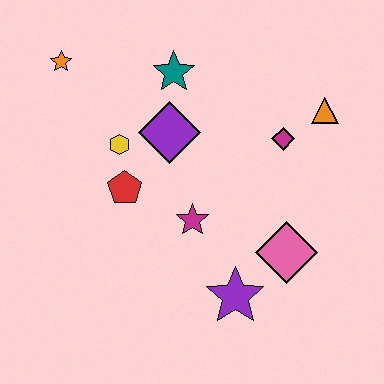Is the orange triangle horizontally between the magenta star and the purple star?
No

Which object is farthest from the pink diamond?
The orange star is farthest from the pink diamond.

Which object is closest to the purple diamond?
The yellow hexagon is closest to the purple diamond.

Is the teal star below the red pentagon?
No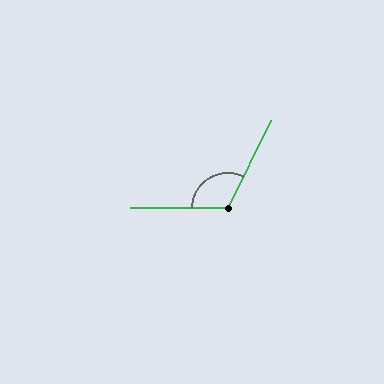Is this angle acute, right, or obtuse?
It is obtuse.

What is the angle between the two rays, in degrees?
Approximately 116 degrees.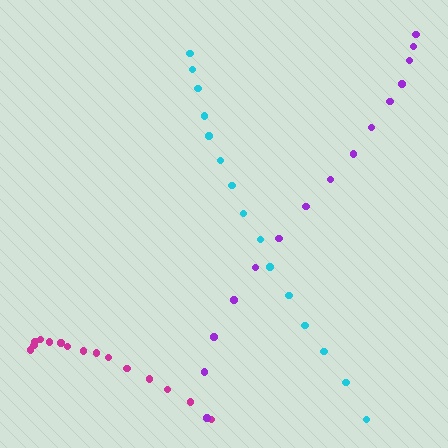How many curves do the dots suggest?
There are 3 distinct paths.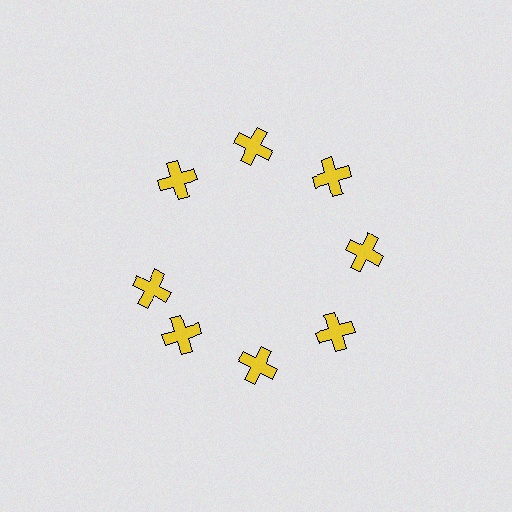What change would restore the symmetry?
The symmetry would be restored by rotating it back into even spacing with its neighbors so that all 8 crosses sit at equal angles and equal distance from the center.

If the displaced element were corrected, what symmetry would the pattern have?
It would have 8-fold rotational symmetry — the pattern would map onto itself every 45 degrees.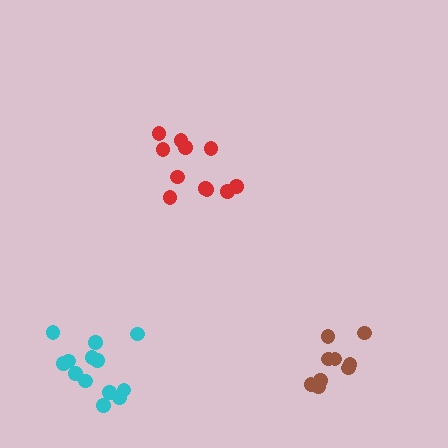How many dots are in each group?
Group 1: 9 dots, Group 2: 11 dots, Group 3: 13 dots (33 total).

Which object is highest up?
The red cluster is topmost.